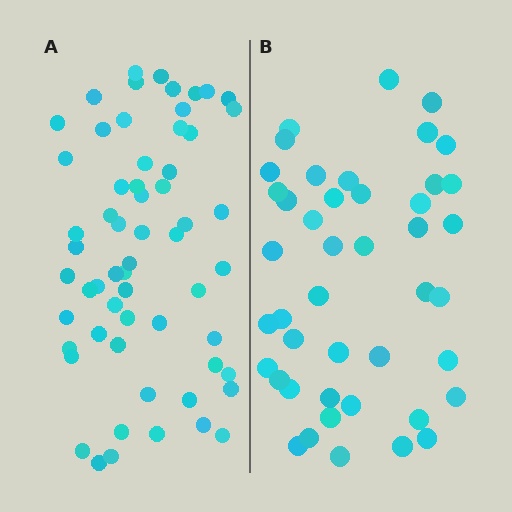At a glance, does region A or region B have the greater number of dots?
Region A (the left region) has more dots.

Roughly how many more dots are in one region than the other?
Region A has approximately 15 more dots than region B.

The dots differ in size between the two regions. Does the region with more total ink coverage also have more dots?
No. Region B has more total ink coverage because its dots are larger, but region A actually contains more individual dots. Total area can be misleading — the number of items is what matters here.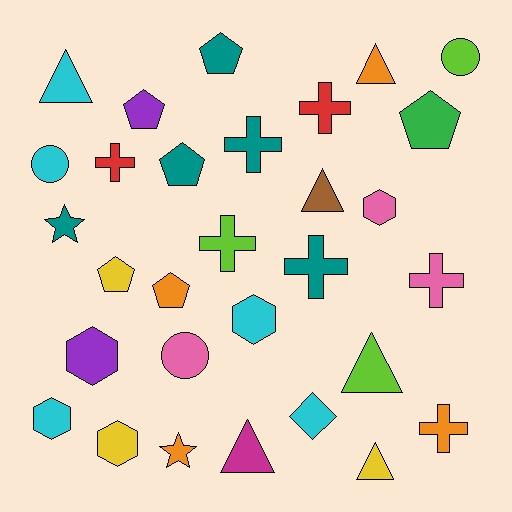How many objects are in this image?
There are 30 objects.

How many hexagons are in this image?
There are 5 hexagons.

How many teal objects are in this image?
There are 5 teal objects.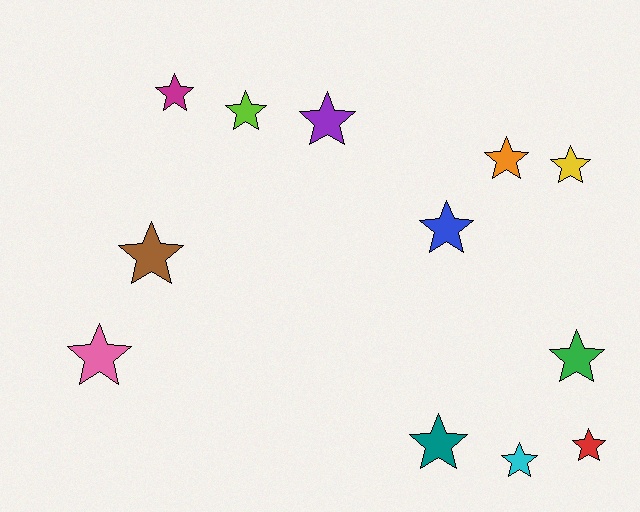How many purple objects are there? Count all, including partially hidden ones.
There is 1 purple object.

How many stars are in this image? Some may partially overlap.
There are 12 stars.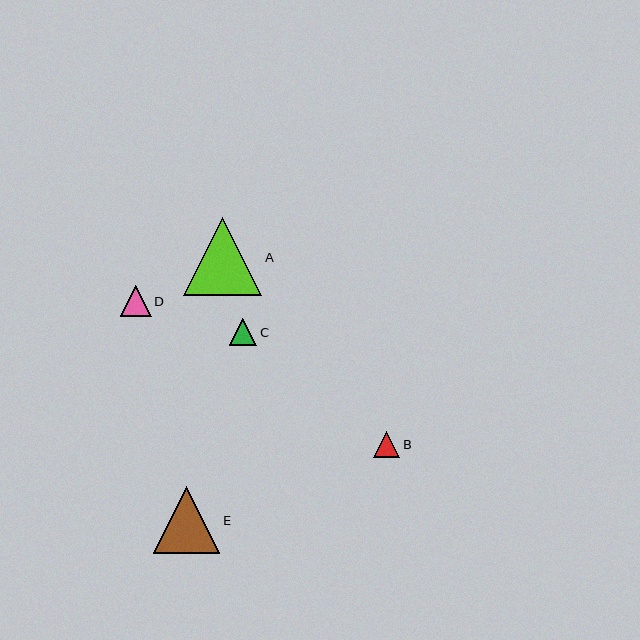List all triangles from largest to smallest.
From largest to smallest: A, E, D, C, B.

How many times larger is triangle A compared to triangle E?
Triangle A is approximately 1.2 times the size of triangle E.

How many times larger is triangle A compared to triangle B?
Triangle A is approximately 2.9 times the size of triangle B.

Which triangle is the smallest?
Triangle B is the smallest with a size of approximately 27 pixels.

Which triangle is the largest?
Triangle A is the largest with a size of approximately 78 pixels.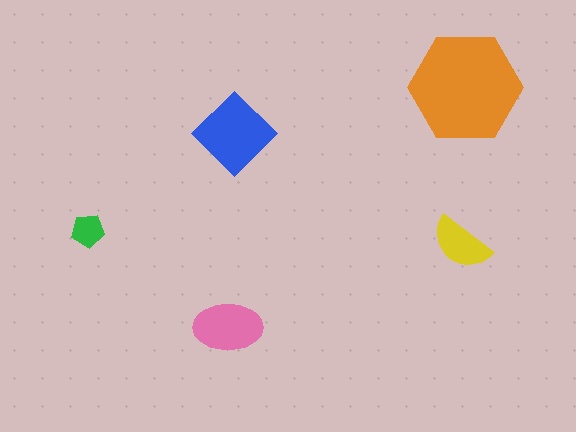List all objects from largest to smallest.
The orange hexagon, the blue diamond, the pink ellipse, the yellow semicircle, the green pentagon.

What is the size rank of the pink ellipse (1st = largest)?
3rd.